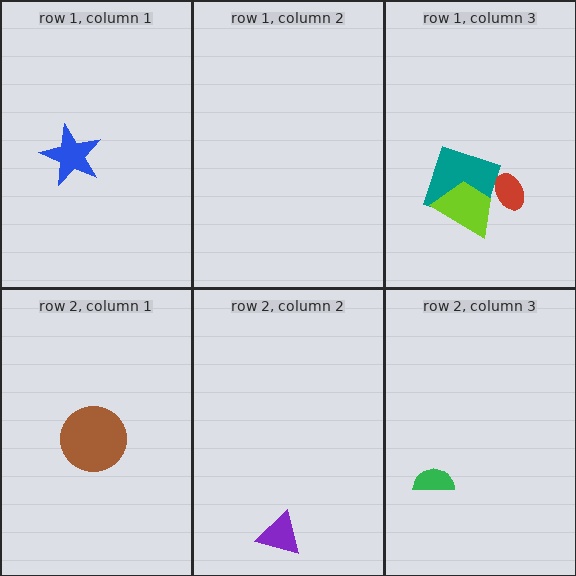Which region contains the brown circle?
The row 2, column 1 region.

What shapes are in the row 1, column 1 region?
The blue star.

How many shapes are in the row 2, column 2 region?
1.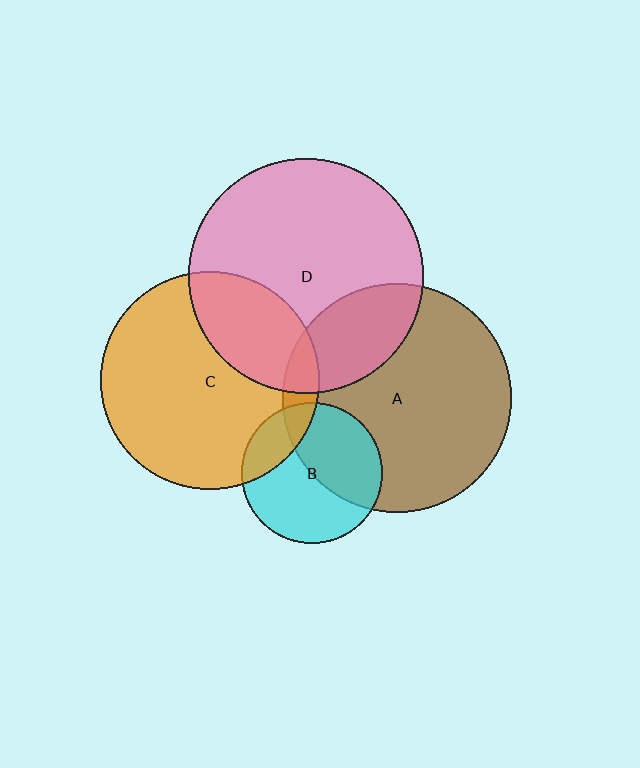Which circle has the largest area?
Circle D (pink).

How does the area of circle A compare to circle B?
Approximately 2.6 times.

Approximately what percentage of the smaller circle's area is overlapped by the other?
Approximately 45%.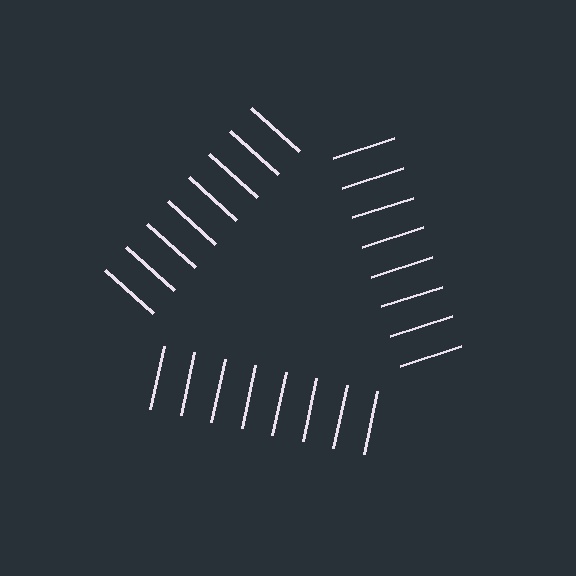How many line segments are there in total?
24 — 8 along each of the 3 edges.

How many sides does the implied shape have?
3 sides — the line-ends trace a triangle.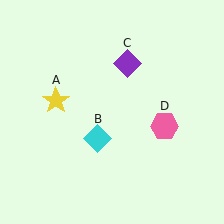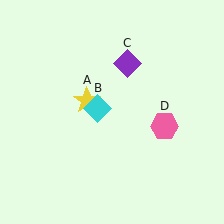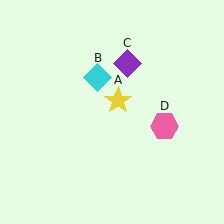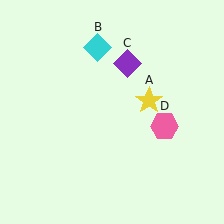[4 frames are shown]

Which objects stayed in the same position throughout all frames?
Purple diamond (object C) and pink hexagon (object D) remained stationary.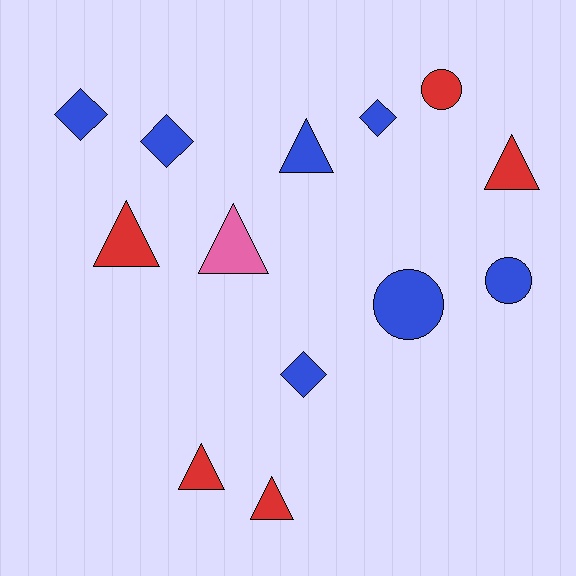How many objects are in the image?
There are 13 objects.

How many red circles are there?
There is 1 red circle.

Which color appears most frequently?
Blue, with 7 objects.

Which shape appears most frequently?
Triangle, with 6 objects.